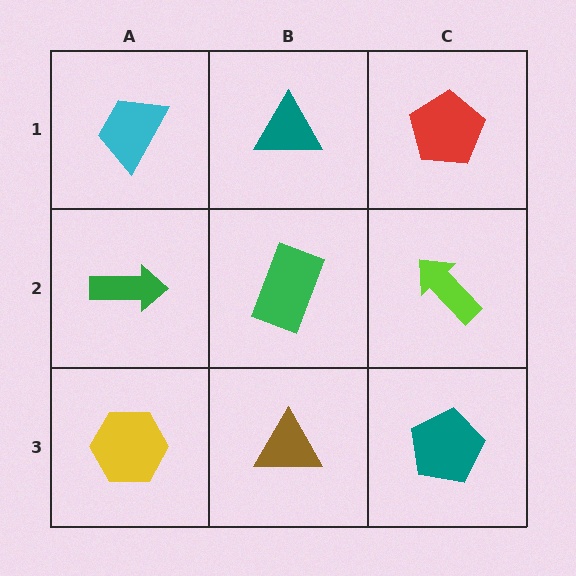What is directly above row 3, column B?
A green rectangle.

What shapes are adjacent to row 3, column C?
A lime arrow (row 2, column C), a brown triangle (row 3, column B).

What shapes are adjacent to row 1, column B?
A green rectangle (row 2, column B), a cyan trapezoid (row 1, column A), a red pentagon (row 1, column C).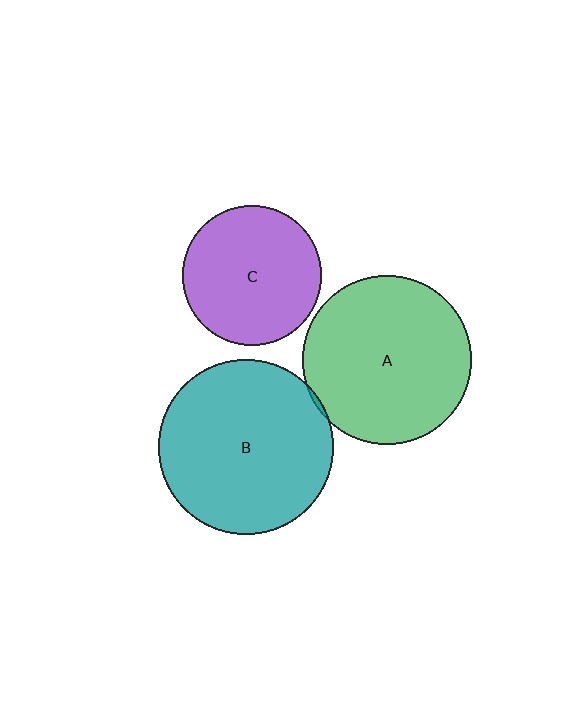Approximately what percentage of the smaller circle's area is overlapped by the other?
Approximately 5%.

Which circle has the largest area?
Circle B (teal).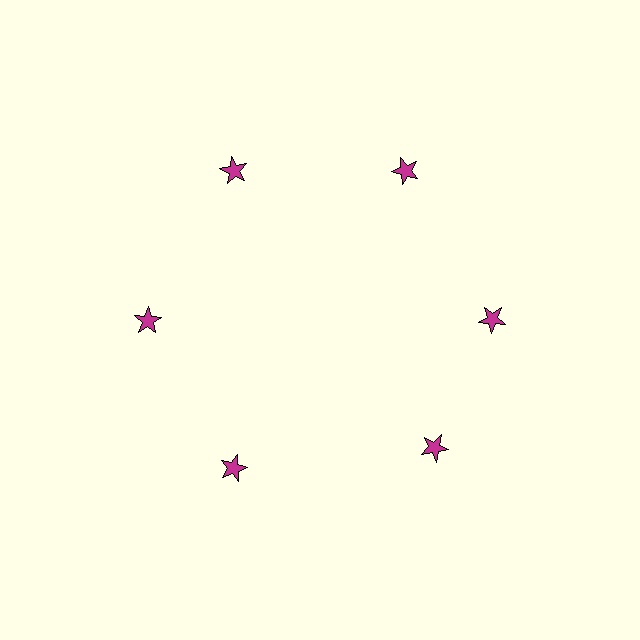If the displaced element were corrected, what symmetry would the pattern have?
It would have 6-fold rotational symmetry — the pattern would map onto itself every 60 degrees.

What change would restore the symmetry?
The symmetry would be restored by rotating it back into even spacing with its neighbors so that all 6 stars sit at equal angles and equal distance from the center.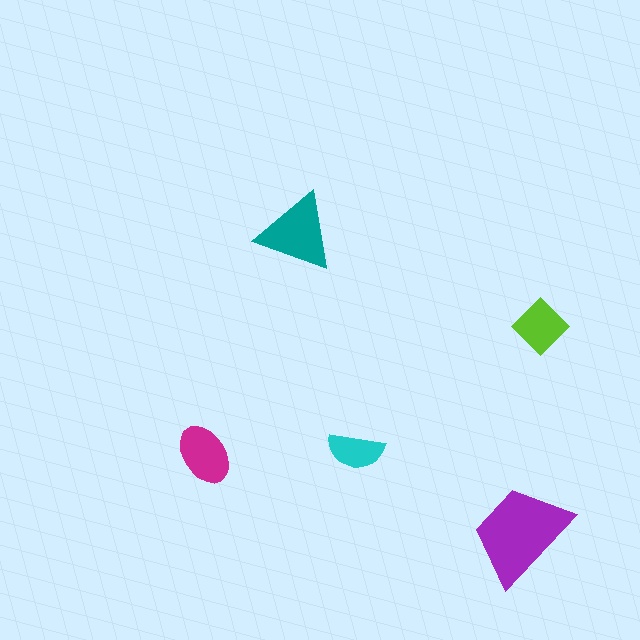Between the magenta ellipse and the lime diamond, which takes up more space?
The magenta ellipse.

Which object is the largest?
The purple trapezoid.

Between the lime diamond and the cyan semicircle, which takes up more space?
The lime diamond.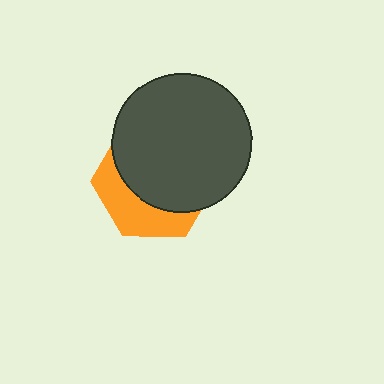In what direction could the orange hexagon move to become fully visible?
The orange hexagon could move down. That would shift it out from behind the dark gray circle entirely.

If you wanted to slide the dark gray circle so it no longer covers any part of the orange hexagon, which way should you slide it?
Slide it up — that is the most direct way to separate the two shapes.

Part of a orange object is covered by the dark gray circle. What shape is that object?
It is a hexagon.